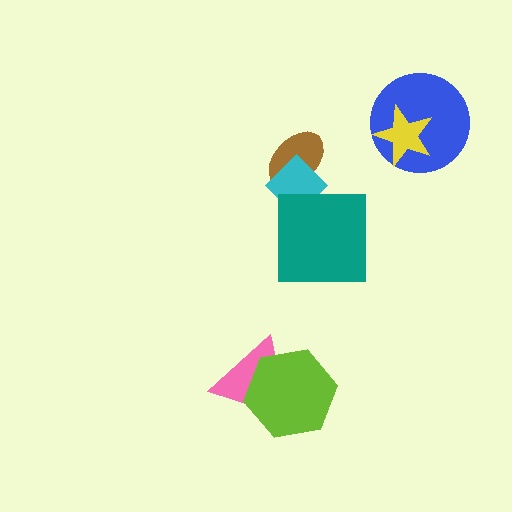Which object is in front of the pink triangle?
The lime hexagon is in front of the pink triangle.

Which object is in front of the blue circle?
The yellow star is in front of the blue circle.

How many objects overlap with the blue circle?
1 object overlaps with the blue circle.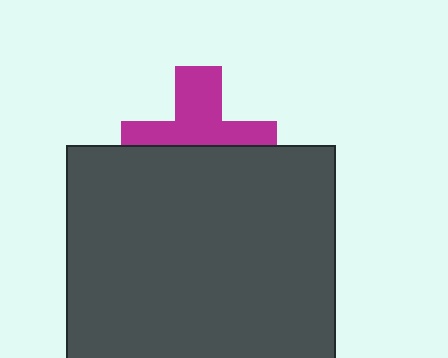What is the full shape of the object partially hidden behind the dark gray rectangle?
The partially hidden object is a magenta cross.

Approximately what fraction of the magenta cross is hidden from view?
Roughly 48% of the magenta cross is hidden behind the dark gray rectangle.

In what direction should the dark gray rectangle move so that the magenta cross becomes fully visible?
The dark gray rectangle should move down. That is the shortest direction to clear the overlap and leave the magenta cross fully visible.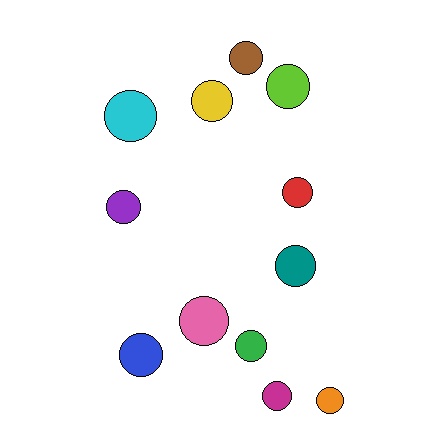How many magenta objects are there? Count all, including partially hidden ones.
There is 1 magenta object.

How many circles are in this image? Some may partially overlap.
There are 12 circles.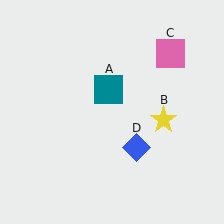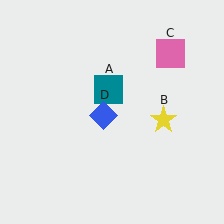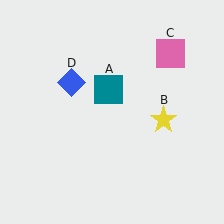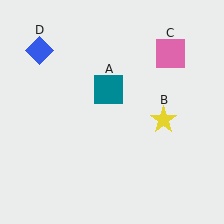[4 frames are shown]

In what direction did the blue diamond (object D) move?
The blue diamond (object D) moved up and to the left.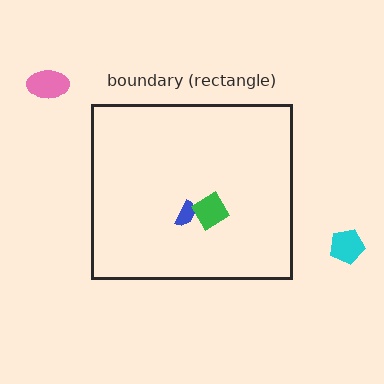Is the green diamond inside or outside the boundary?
Inside.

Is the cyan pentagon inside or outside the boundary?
Outside.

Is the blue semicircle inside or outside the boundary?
Inside.